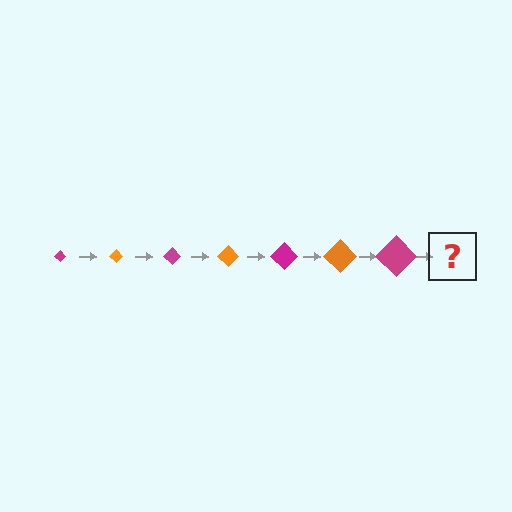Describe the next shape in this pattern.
It should be an orange diamond, larger than the previous one.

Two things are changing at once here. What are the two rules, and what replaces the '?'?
The two rules are that the diamond grows larger each step and the color cycles through magenta and orange. The '?' should be an orange diamond, larger than the previous one.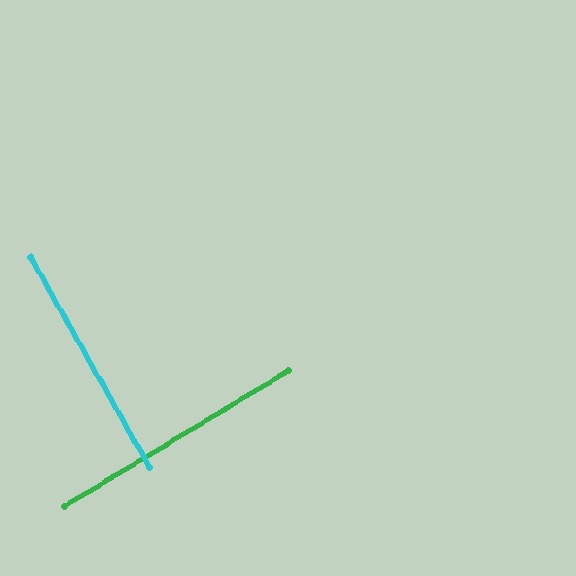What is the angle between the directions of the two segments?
Approximately 88 degrees.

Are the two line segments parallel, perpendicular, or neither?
Perpendicular — they meet at approximately 88°.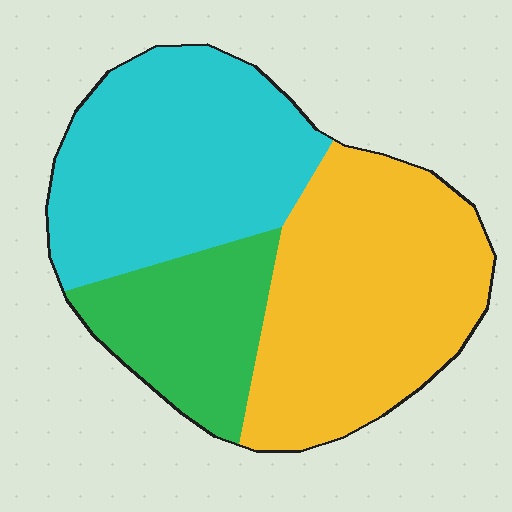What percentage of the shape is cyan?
Cyan covers about 40% of the shape.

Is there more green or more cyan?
Cyan.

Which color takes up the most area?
Yellow, at roughly 40%.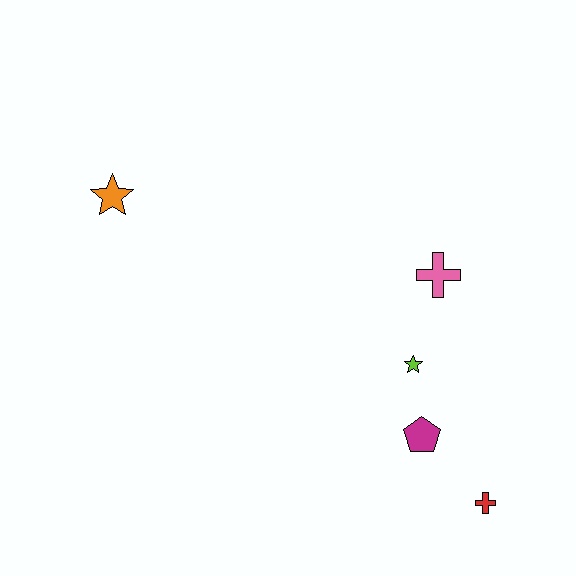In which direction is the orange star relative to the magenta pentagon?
The orange star is to the left of the magenta pentagon.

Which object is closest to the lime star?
The magenta pentagon is closest to the lime star.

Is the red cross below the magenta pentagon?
Yes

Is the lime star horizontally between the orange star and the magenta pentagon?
Yes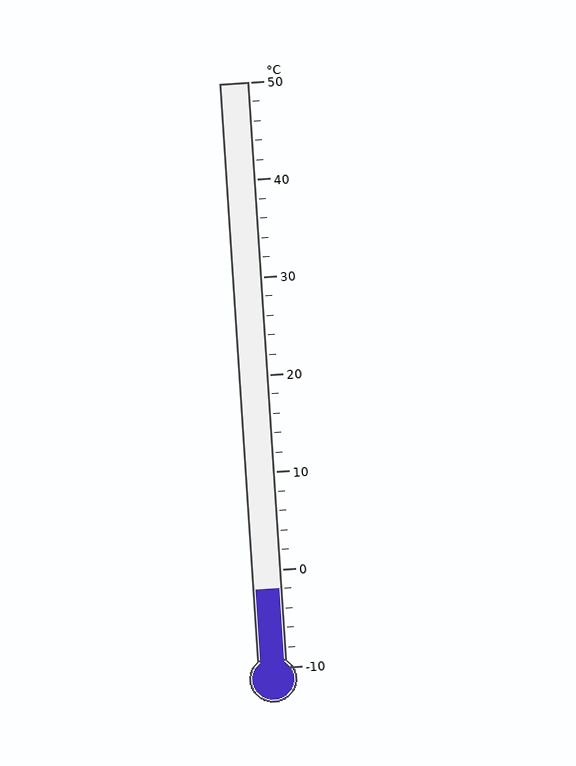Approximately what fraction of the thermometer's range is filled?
The thermometer is filled to approximately 15% of its range.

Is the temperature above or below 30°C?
The temperature is below 30°C.